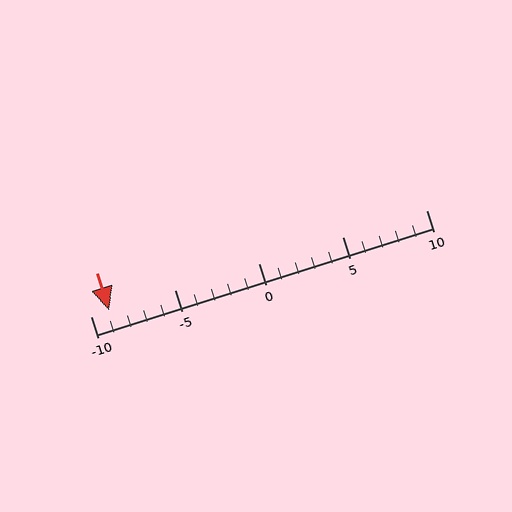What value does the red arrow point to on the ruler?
The red arrow points to approximately -9.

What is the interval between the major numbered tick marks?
The major tick marks are spaced 5 units apart.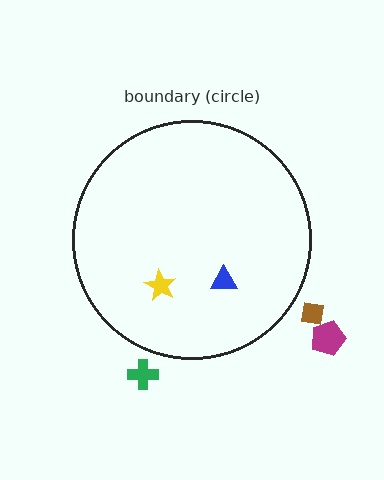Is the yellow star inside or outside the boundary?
Inside.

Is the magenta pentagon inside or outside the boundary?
Outside.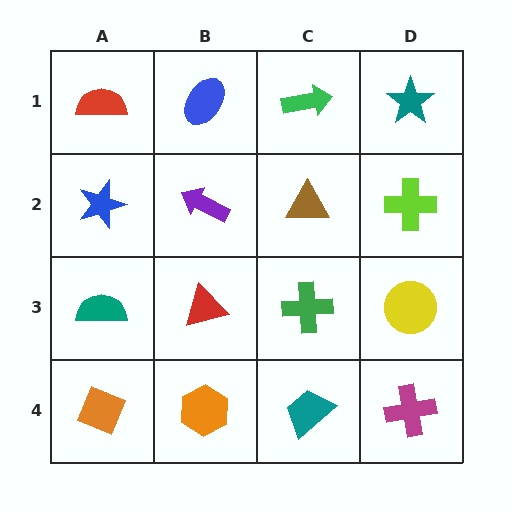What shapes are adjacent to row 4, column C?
A green cross (row 3, column C), an orange hexagon (row 4, column B), a magenta cross (row 4, column D).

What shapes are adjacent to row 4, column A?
A teal semicircle (row 3, column A), an orange hexagon (row 4, column B).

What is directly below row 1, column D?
A lime cross.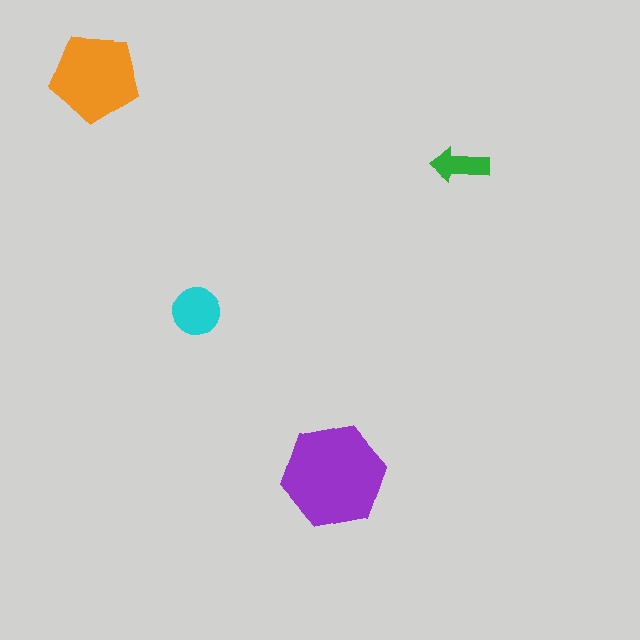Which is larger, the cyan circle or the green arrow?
The cyan circle.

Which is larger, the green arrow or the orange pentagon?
The orange pentagon.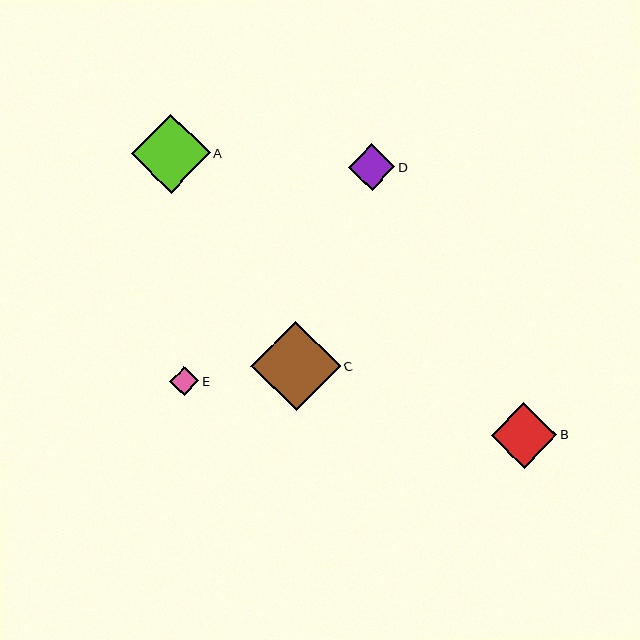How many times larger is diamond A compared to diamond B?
Diamond A is approximately 1.2 times the size of diamond B.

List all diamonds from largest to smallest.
From largest to smallest: C, A, B, D, E.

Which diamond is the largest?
Diamond C is the largest with a size of approximately 89 pixels.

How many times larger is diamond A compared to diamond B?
Diamond A is approximately 1.2 times the size of diamond B.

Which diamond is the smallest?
Diamond E is the smallest with a size of approximately 29 pixels.